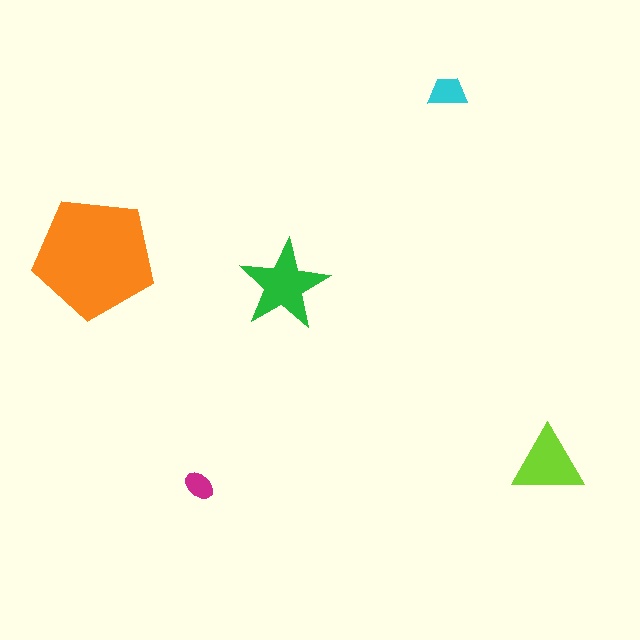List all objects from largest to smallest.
The orange pentagon, the green star, the lime triangle, the cyan trapezoid, the magenta ellipse.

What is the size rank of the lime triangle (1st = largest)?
3rd.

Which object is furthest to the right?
The lime triangle is rightmost.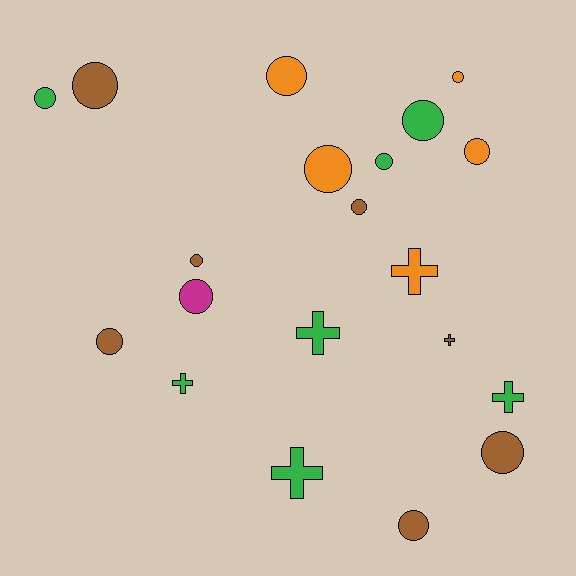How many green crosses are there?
There are 4 green crosses.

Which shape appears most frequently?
Circle, with 14 objects.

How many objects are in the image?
There are 20 objects.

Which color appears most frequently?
Green, with 7 objects.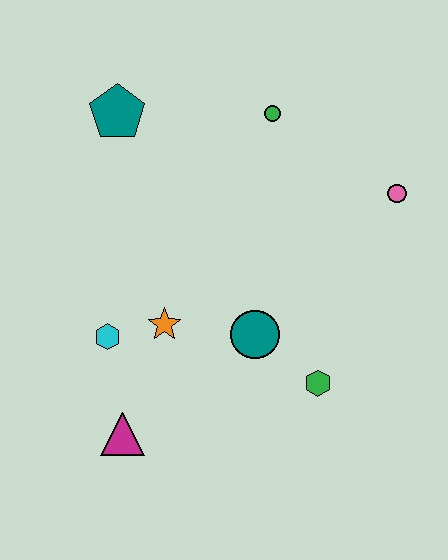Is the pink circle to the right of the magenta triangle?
Yes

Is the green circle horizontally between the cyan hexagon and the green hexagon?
Yes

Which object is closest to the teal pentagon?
The green circle is closest to the teal pentagon.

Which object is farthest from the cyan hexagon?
The pink circle is farthest from the cyan hexagon.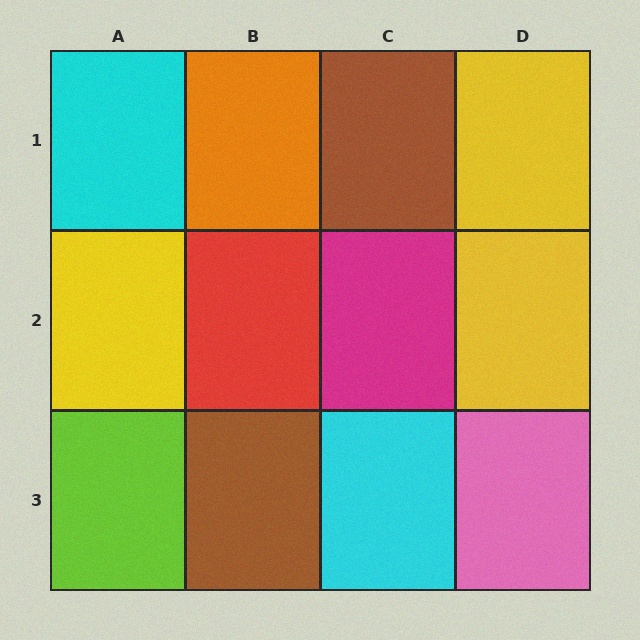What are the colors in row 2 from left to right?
Yellow, red, magenta, yellow.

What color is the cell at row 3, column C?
Cyan.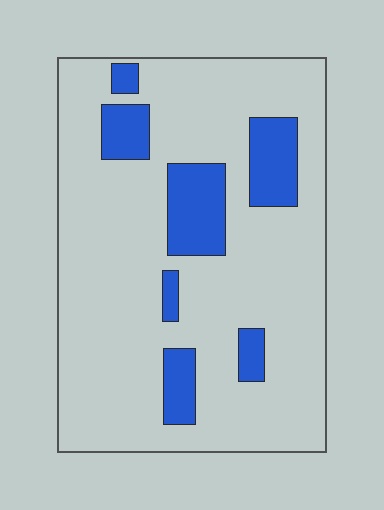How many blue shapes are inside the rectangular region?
7.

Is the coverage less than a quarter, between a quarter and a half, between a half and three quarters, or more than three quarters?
Less than a quarter.